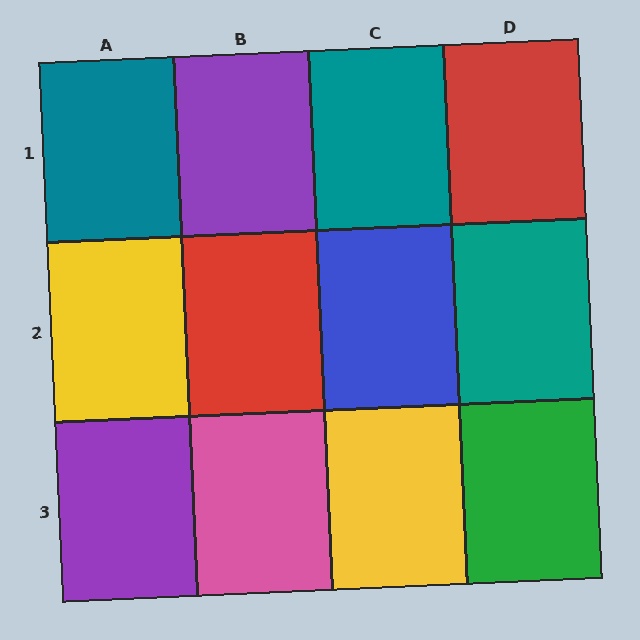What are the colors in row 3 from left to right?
Purple, pink, yellow, green.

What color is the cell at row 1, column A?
Teal.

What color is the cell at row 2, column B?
Red.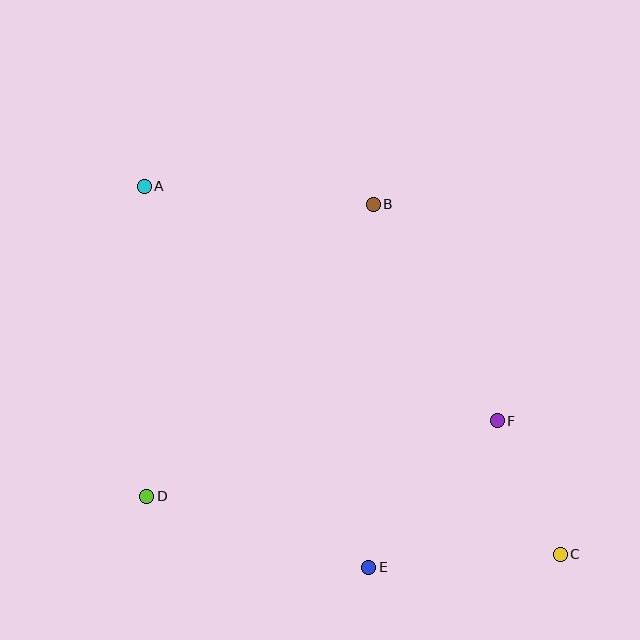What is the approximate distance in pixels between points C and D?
The distance between C and D is approximately 417 pixels.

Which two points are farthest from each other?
Points A and C are farthest from each other.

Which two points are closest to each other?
Points C and F are closest to each other.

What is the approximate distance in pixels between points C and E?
The distance between C and E is approximately 192 pixels.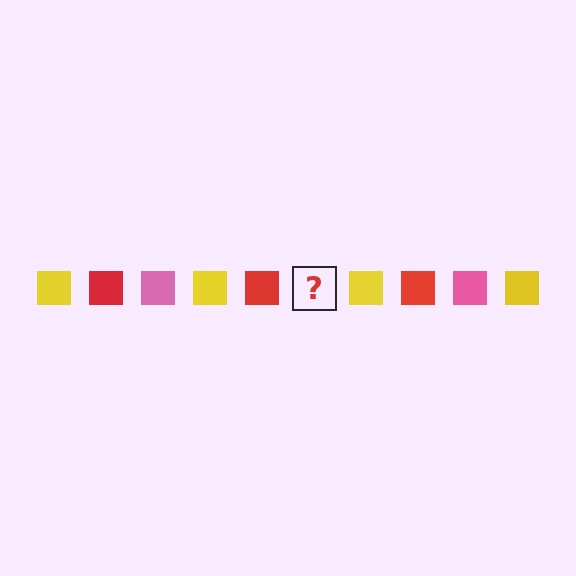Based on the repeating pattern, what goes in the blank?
The blank should be a pink square.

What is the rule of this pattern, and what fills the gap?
The rule is that the pattern cycles through yellow, red, pink squares. The gap should be filled with a pink square.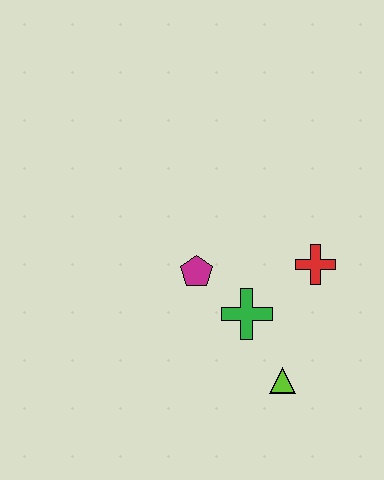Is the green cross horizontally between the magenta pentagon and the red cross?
Yes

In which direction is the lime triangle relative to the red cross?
The lime triangle is below the red cross.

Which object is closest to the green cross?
The magenta pentagon is closest to the green cross.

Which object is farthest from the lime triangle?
The magenta pentagon is farthest from the lime triangle.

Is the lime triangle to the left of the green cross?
No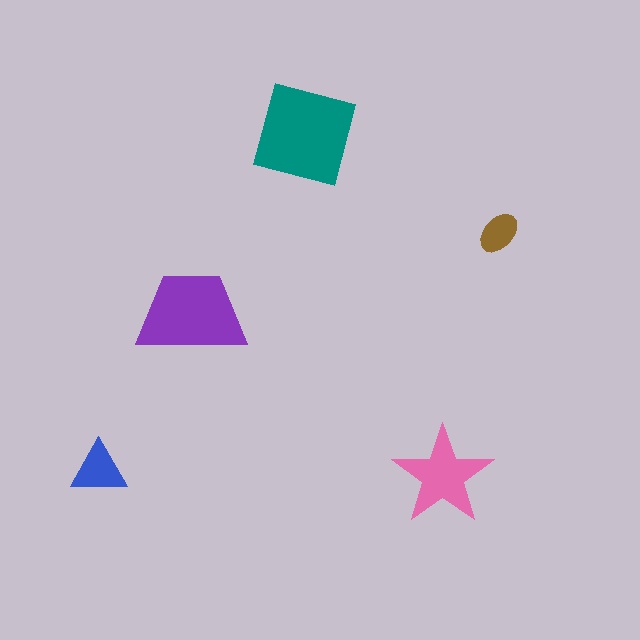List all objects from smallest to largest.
The brown ellipse, the blue triangle, the pink star, the purple trapezoid, the teal square.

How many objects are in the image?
There are 5 objects in the image.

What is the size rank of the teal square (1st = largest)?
1st.